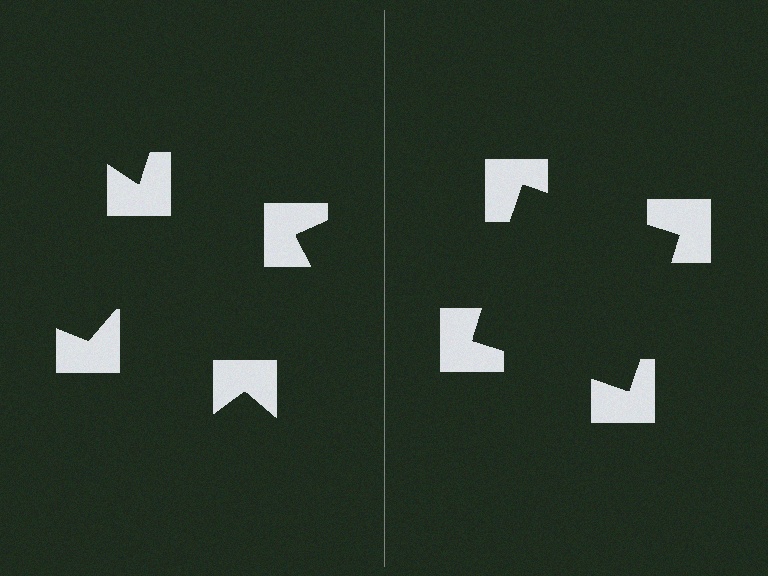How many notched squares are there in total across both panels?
8 — 4 on each side.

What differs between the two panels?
The notched squares are positioned identically on both sides; only the wedge orientations differ. On the right they align to a square; on the left they are misaligned.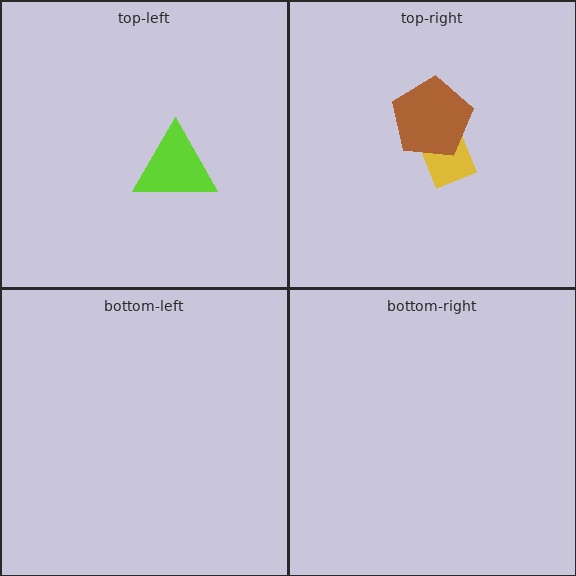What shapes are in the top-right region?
The yellow diamond, the brown pentagon.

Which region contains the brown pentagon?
The top-right region.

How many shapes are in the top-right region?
2.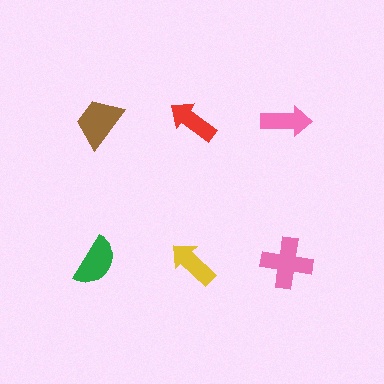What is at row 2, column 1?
A green semicircle.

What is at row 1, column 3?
A pink arrow.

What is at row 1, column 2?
A red arrow.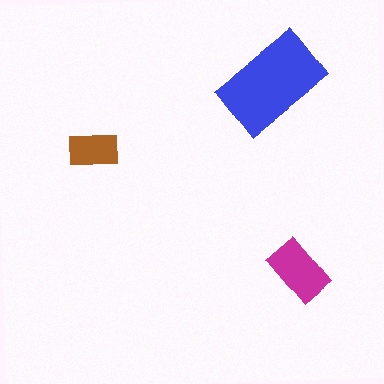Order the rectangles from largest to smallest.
the blue one, the magenta one, the brown one.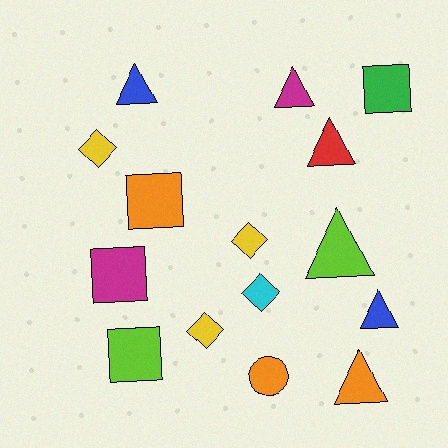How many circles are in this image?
There is 1 circle.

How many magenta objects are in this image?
There are 2 magenta objects.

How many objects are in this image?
There are 15 objects.